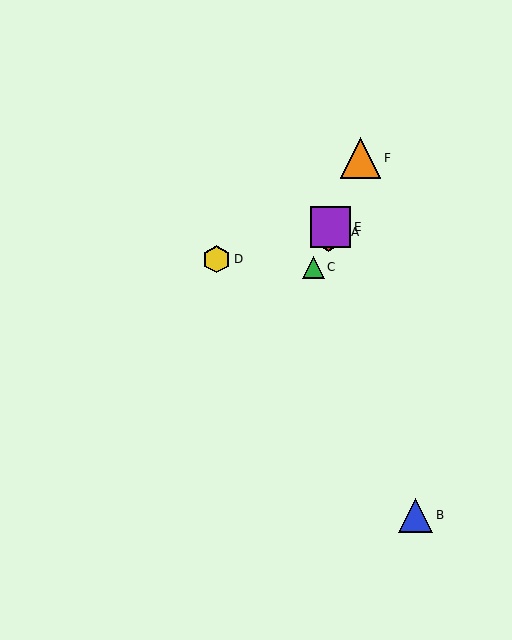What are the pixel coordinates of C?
Object C is at (313, 267).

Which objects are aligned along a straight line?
Objects A, C, E, F are aligned along a straight line.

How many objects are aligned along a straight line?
4 objects (A, C, E, F) are aligned along a straight line.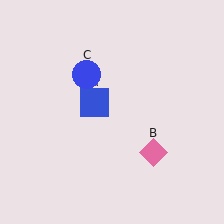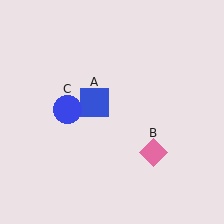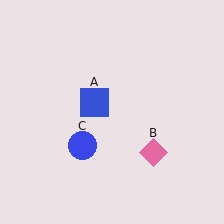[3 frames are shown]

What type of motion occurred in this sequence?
The blue circle (object C) rotated counterclockwise around the center of the scene.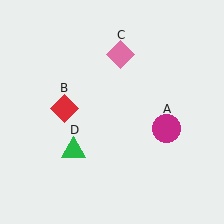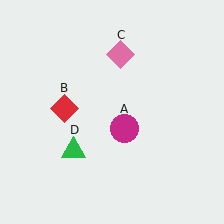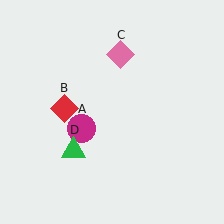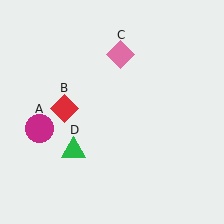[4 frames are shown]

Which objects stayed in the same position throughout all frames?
Red diamond (object B) and pink diamond (object C) and green triangle (object D) remained stationary.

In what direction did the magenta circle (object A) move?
The magenta circle (object A) moved left.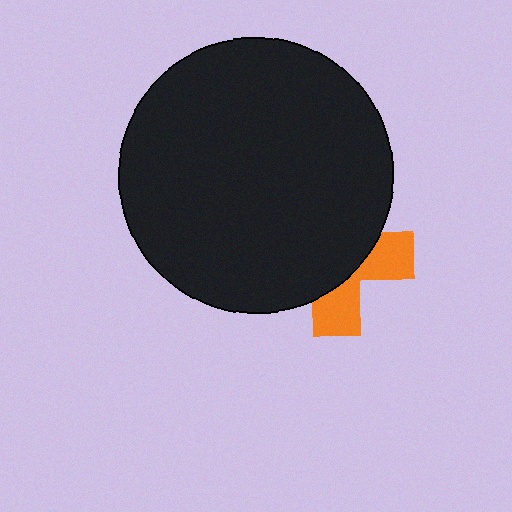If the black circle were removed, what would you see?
You would see the complete orange cross.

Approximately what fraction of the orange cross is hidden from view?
Roughly 65% of the orange cross is hidden behind the black circle.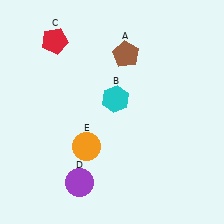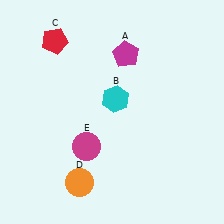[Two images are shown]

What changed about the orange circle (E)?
In Image 1, E is orange. In Image 2, it changed to magenta.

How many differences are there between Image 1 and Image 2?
There are 3 differences between the two images.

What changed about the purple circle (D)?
In Image 1, D is purple. In Image 2, it changed to orange.